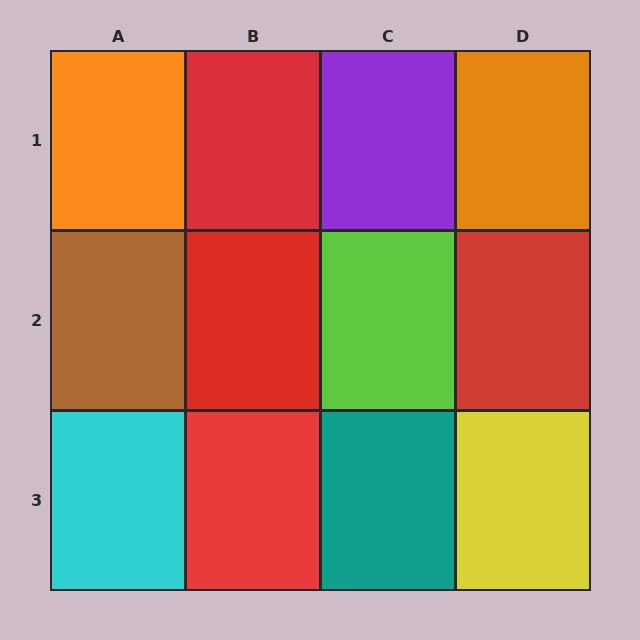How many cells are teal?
1 cell is teal.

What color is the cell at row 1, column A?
Orange.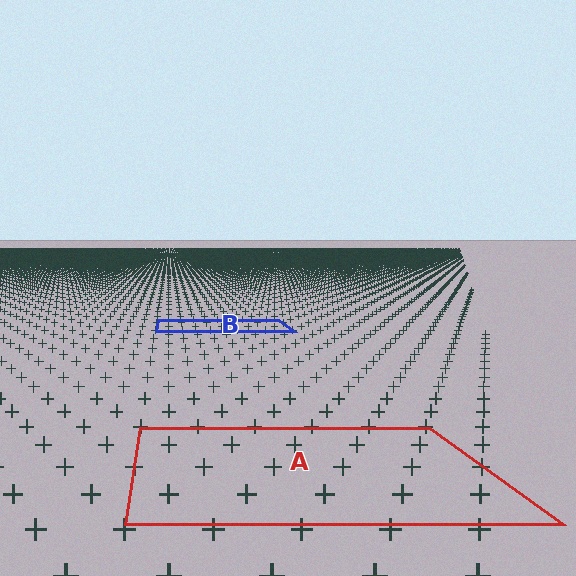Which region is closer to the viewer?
Region A is closer. The texture elements there are larger and more spread out.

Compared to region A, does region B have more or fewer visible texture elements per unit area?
Region B has more texture elements per unit area — they are packed more densely because it is farther away.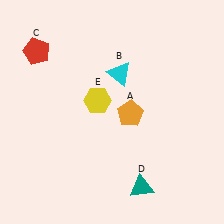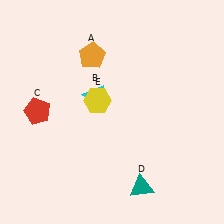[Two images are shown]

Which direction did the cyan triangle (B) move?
The cyan triangle (B) moved left.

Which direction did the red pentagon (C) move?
The red pentagon (C) moved down.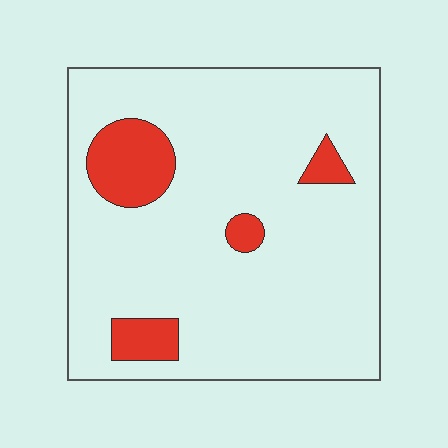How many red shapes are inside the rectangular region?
4.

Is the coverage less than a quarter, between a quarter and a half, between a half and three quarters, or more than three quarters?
Less than a quarter.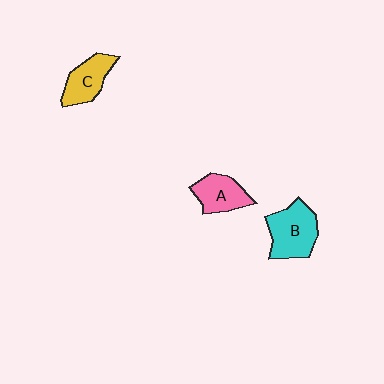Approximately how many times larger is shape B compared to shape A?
Approximately 1.4 times.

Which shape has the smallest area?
Shape A (pink).